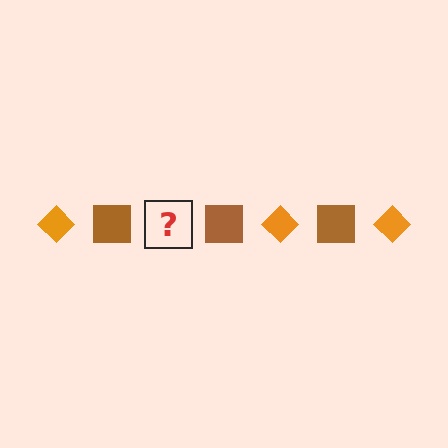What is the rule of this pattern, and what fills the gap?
The rule is that the pattern alternates between orange diamond and brown square. The gap should be filled with an orange diamond.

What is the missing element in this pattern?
The missing element is an orange diamond.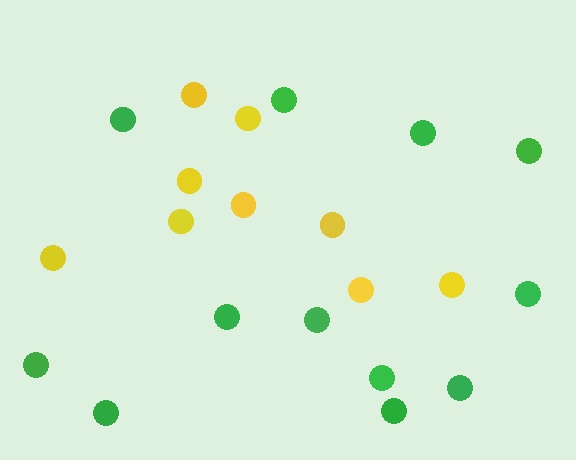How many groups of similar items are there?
There are 2 groups: one group of yellow circles (9) and one group of green circles (12).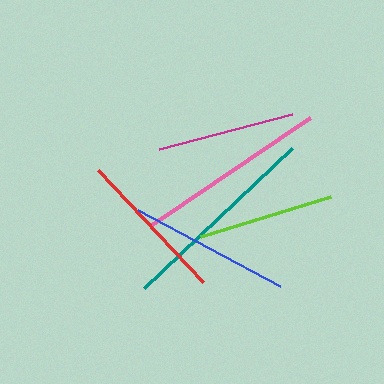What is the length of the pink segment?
The pink segment is approximately 191 pixels long.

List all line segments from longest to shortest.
From longest to shortest: teal, pink, blue, red, magenta, lime.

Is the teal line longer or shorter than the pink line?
The teal line is longer than the pink line.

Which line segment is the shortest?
The lime line is the shortest at approximately 136 pixels.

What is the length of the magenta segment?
The magenta segment is approximately 137 pixels long.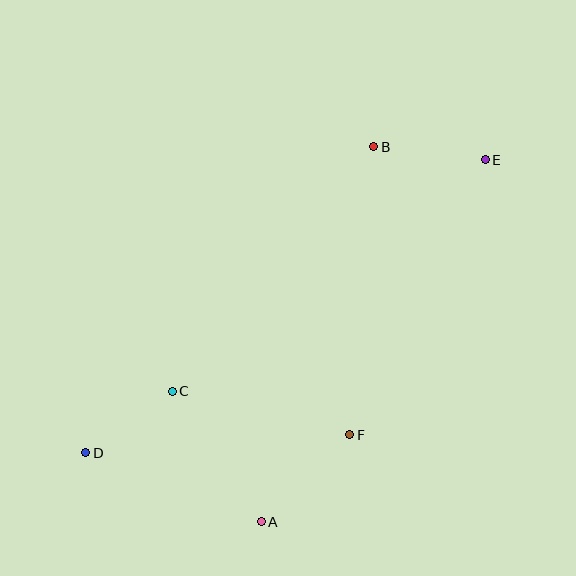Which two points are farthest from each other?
Points D and E are farthest from each other.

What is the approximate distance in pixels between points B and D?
The distance between B and D is approximately 420 pixels.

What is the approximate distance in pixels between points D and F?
The distance between D and F is approximately 264 pixels.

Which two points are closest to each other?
Points C and D are closest to each other.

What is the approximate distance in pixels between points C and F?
The distance between C and F is approximately 183 pixels.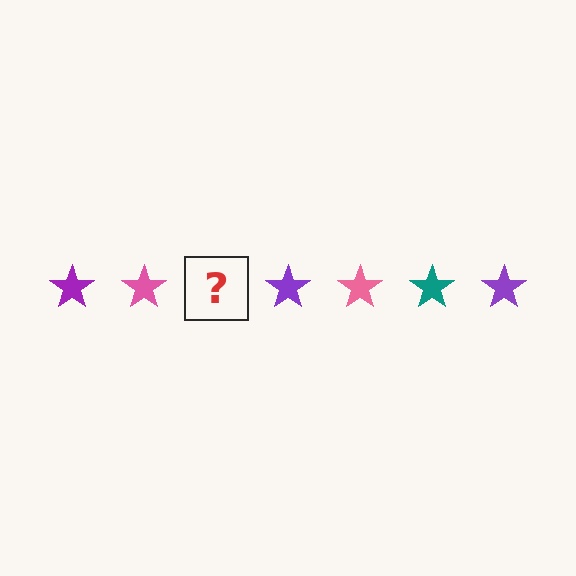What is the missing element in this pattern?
The missing element is a teal star.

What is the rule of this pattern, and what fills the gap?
The rule is that the pattern cycles through purple, pink, teal stars. The gap should be filled with a teal star.